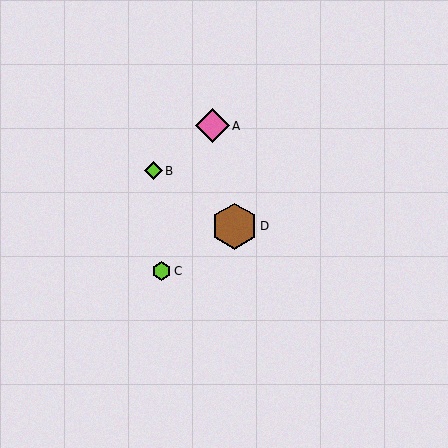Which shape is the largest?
The brown hexagon (labeled D) is the largest.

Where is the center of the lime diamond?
The center of the lime diamond is at (154, 171).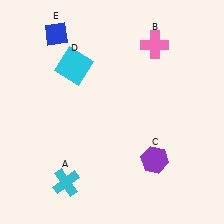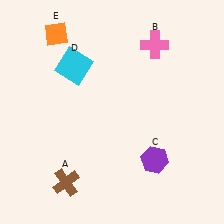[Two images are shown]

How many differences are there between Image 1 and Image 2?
There are 2 differences between the two images.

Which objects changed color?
A changed from cyan to brown. E changed from blue to orange.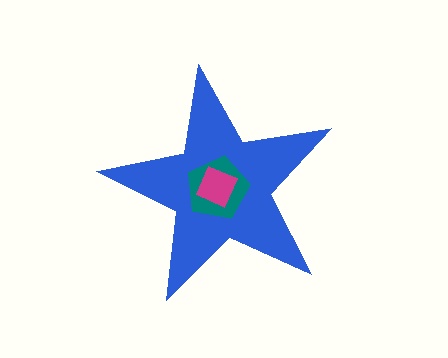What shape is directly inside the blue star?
The teal pentagon.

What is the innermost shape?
The magenta diamond.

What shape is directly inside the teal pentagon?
The magenta diamond.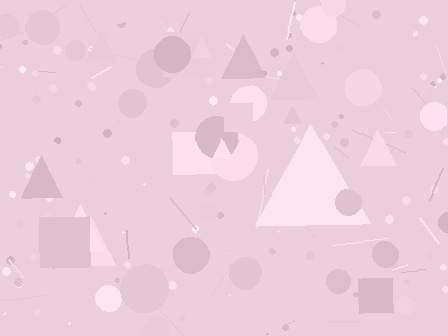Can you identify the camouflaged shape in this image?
The camouflaged shape is a triangle.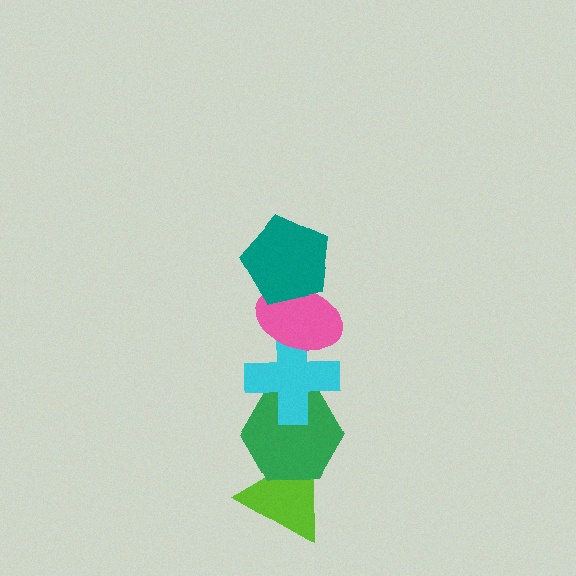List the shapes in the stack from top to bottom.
From top to bottom: the teal pentagon, the pink ellipse, the cyan cross, the green hexagon, the lime triangle.